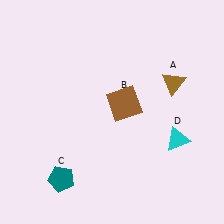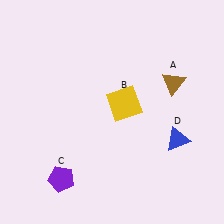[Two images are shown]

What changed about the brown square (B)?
In Image 1, B is brown. In Image 2, it changed to yellow.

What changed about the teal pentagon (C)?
In Image 1, C is teal. In Image 2, it changed to purple.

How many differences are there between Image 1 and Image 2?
There are 3 differences between the two images.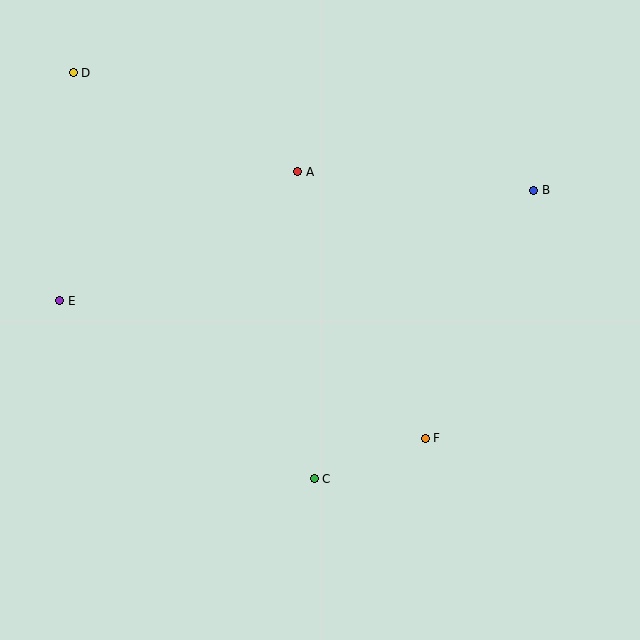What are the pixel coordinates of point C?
Point C is at (314, 479).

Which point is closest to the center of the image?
Point A at (298, 172) is closest to the center.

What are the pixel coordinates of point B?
Point B is at (534, 190).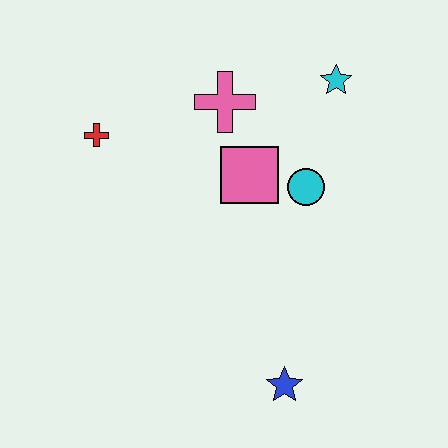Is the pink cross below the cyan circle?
No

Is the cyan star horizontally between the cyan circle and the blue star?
No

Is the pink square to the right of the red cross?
Yes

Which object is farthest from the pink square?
The blue star is farthest from the pink square.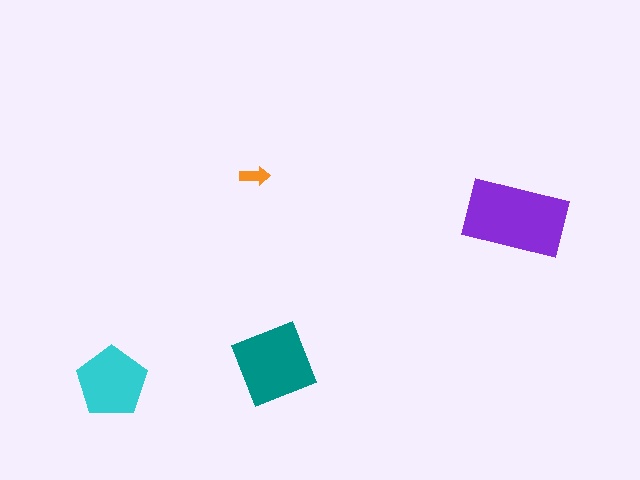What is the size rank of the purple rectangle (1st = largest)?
1st.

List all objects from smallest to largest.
The orange arrow, the cyan pentagon, the teal square, the purple rectangle.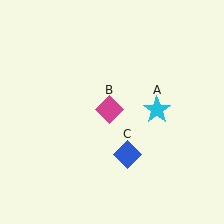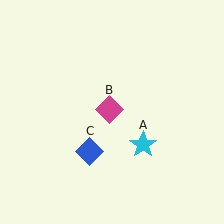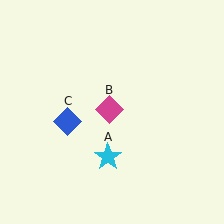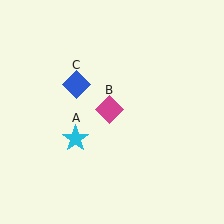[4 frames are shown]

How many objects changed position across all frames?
2 objects changed position: cyan star (object A), blue diamond (object C).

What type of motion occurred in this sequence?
The cyan star (object A), blue diamond (object C) rotated clockwise around the center of the scene.